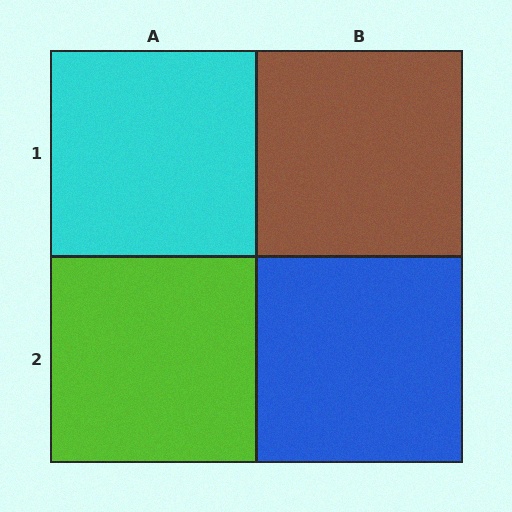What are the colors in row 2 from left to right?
Lime, blue.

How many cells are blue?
1 cell is blue.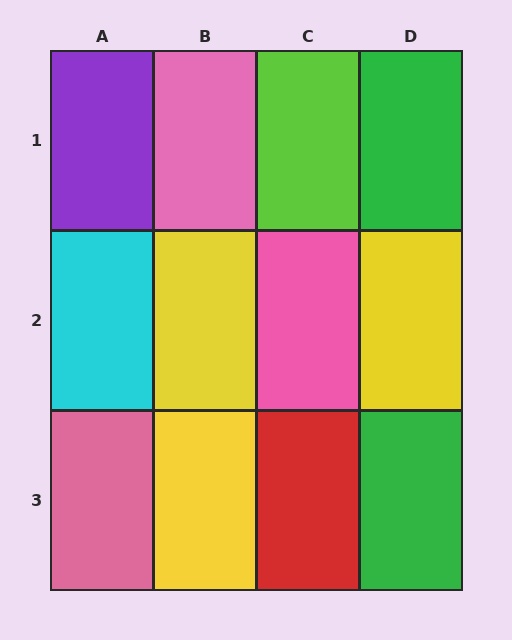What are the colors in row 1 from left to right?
Purple, pink, lime, green.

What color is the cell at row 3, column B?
Yellow.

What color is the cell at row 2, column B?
Yellow.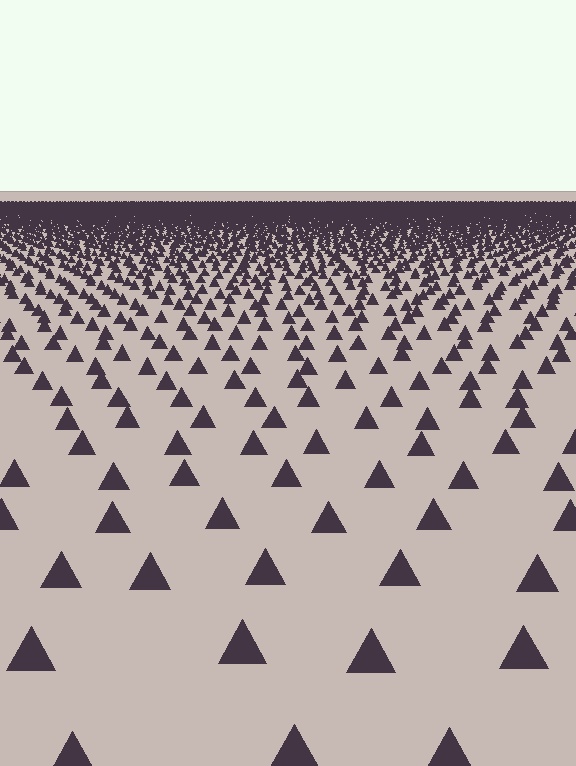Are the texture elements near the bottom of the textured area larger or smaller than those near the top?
Larger. Near the bottom, elements are closer to the viewer and appear at a bigger on-screen size.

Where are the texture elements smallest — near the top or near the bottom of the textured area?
Near the top.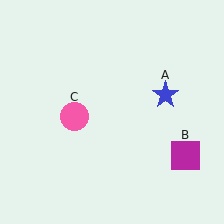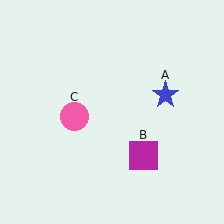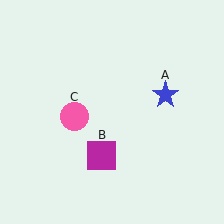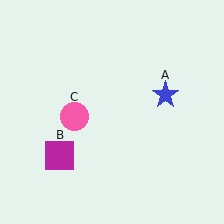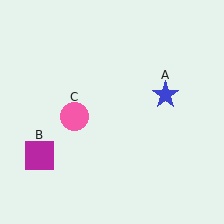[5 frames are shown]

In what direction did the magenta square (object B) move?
The magenta square (object B) moved left.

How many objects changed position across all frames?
1 object changed position: magenta square (object B).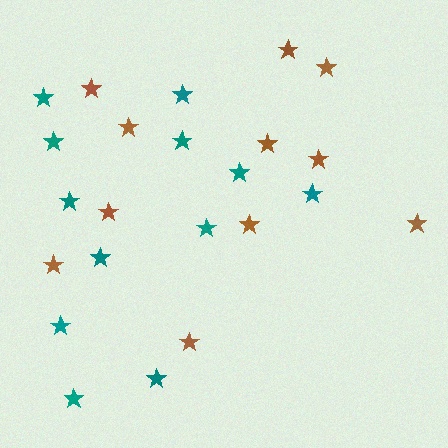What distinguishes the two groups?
There are 2 groups: one group of brown stars (11) and one group of teal stars (12).